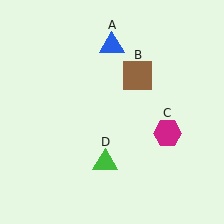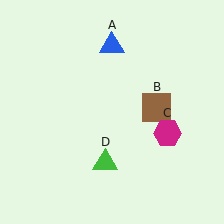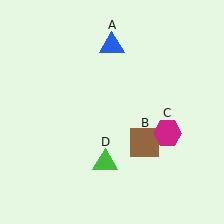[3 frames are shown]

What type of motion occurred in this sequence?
The brown square (object B) rotated clockwise around the center of the scene.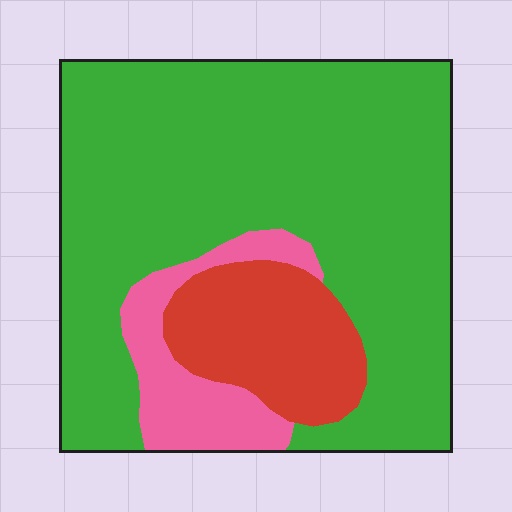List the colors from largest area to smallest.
From largest to smallest: green, red, pink.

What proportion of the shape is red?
Red takes up about one sixth (1/6) of the shape.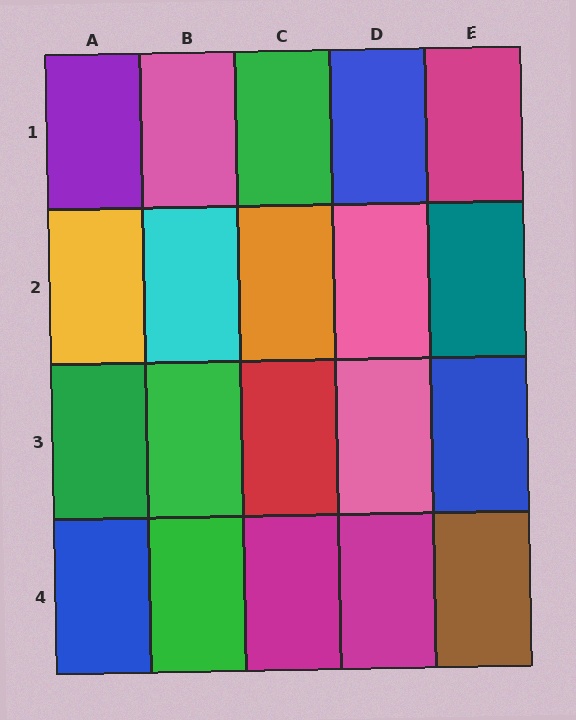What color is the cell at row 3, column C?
Red.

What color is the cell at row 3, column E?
Blue.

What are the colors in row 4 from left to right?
Blue, green, magenta, magenta, brown.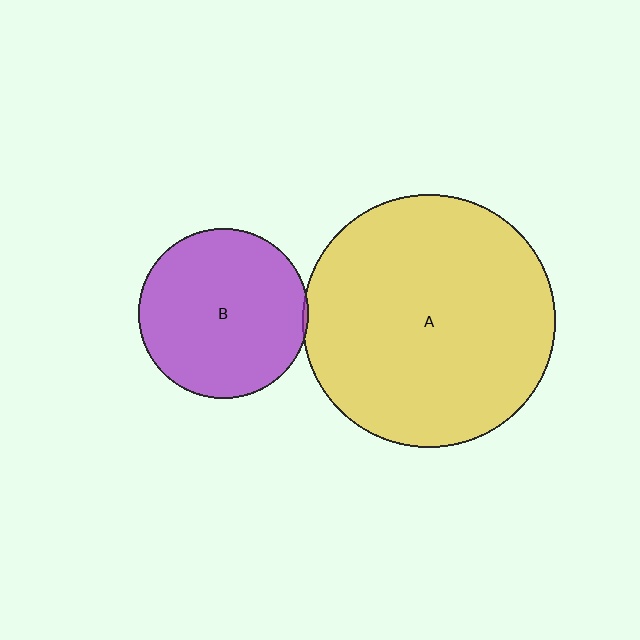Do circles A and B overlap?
Yes.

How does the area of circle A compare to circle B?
Approximately 2.2 times.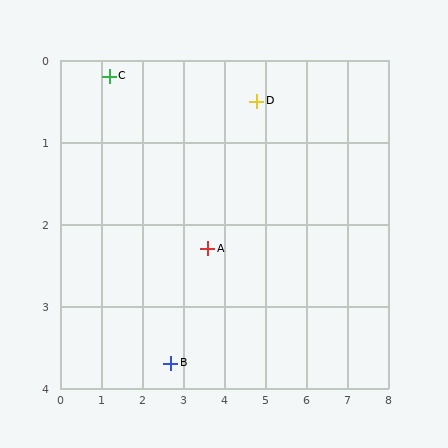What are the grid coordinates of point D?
Point D is at approximately (4.8, 0.5).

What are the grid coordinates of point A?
Point A is at approximately (3.6, 2.3).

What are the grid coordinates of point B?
Point B is at approximately (2.7, 3.7).